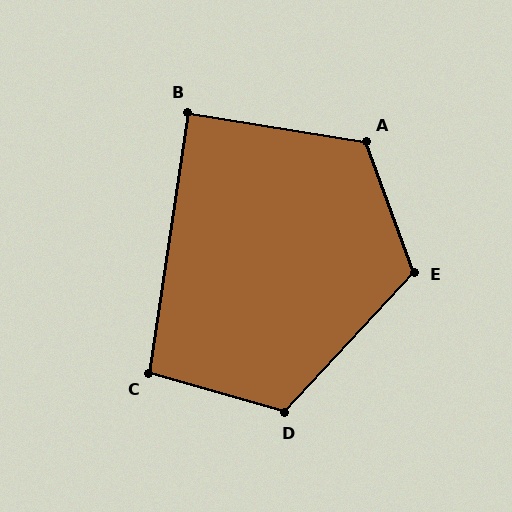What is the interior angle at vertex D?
Approximately 117 degrees (obtuse).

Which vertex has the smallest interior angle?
B, at approximately 89 degrees.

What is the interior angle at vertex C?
Approximately 98 degrees (obtuse).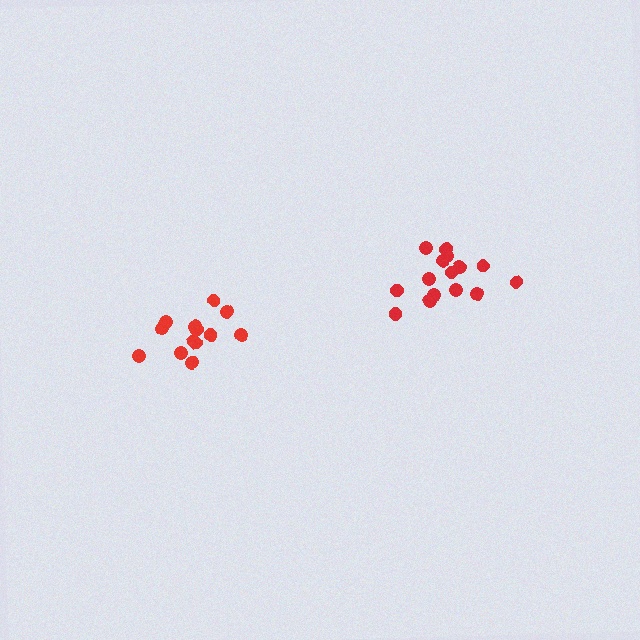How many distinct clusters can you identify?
There are 2 distinct clusters.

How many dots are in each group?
Group 1: 13 dots, Group 2: 15 dots (28 total).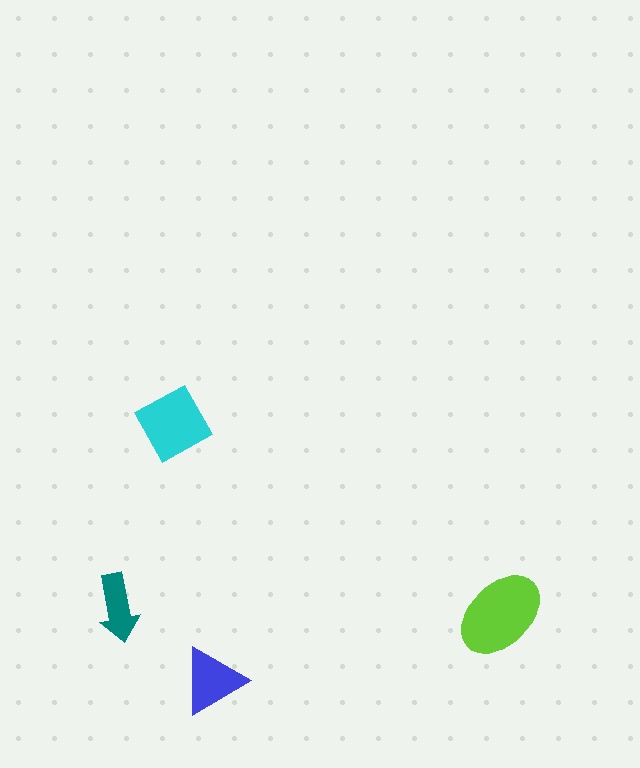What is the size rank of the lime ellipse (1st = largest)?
1st.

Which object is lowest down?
The blue triangle is bottommost.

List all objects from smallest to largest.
The teal arrow, the blue triangle, the cyan diamond, the lime ellipse.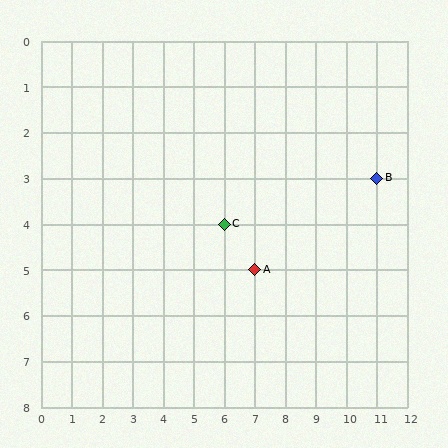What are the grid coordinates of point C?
Point C is at grid coordinates (6, 4).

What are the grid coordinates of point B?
Point B is at grid coordinates (11, 3).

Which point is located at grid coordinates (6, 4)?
Point C is at (6, 4).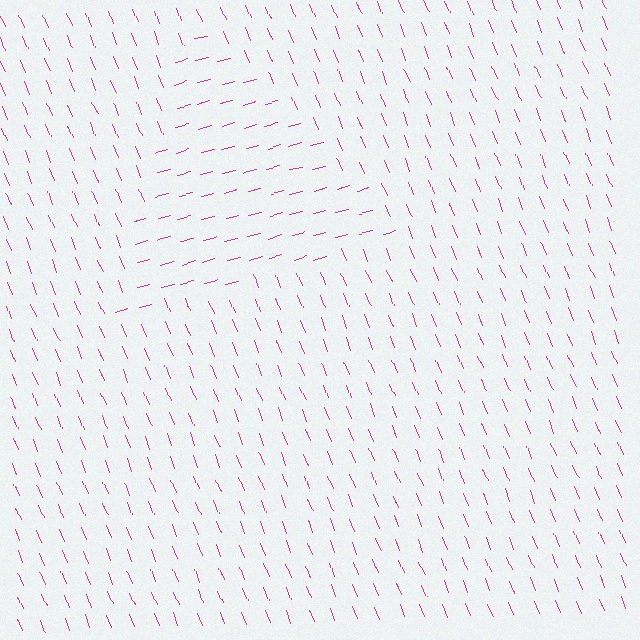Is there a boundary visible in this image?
Yes, there is a texture boundary formed by a change in line orientation.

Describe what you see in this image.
The image is filled with small magenta line segments. A triangle region in the image has lines oriented differently from the surrounding lines, creating a visible texture boundary.